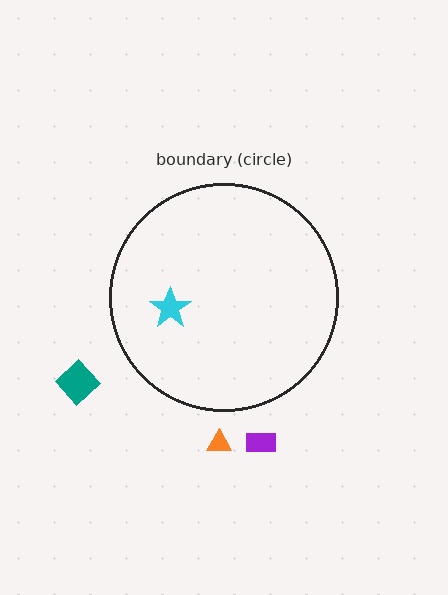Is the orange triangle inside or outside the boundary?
Outside.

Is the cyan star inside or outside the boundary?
Inside.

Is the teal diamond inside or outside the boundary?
Outside.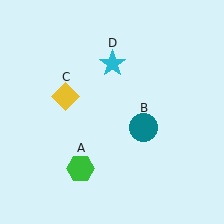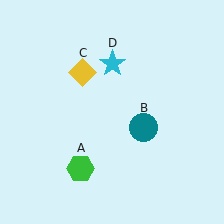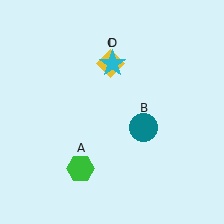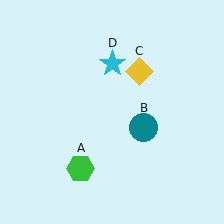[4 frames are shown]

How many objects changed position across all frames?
1 object changed position: yellow diamond (object C).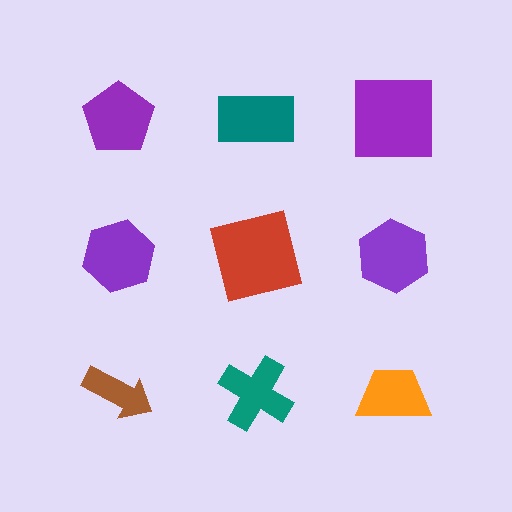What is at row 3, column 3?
An orange trapezoid.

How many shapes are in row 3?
3 shapes.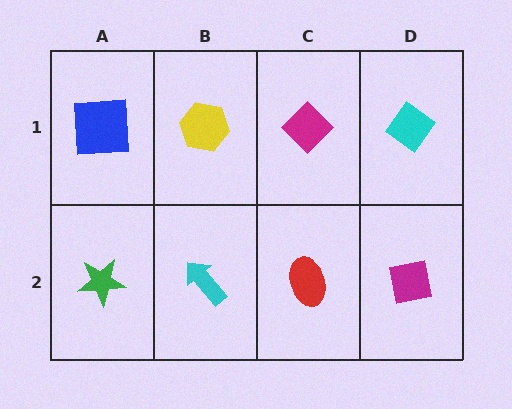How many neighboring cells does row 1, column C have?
3.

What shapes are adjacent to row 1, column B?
A cyan arrow (row 2, column B), a blue square (row 1, column A), a magenta diamond (row 1, column C).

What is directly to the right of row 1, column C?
A cyan diamond.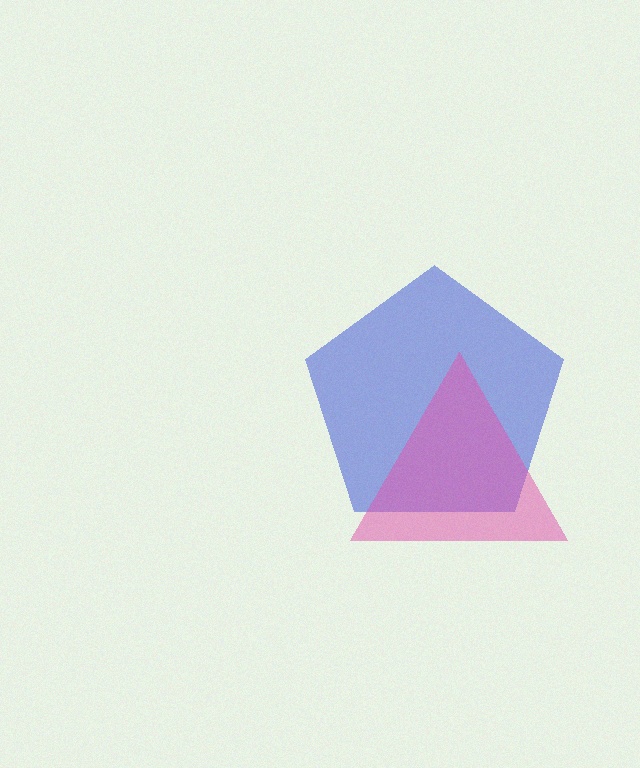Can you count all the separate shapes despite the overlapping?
Yes, there are 2 separate shapes.